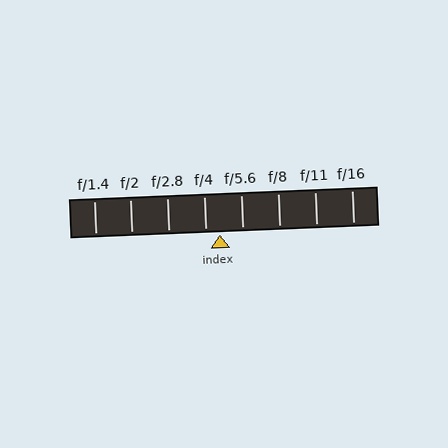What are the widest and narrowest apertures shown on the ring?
The widest aperture shown is f/1.4 and the narrowest is f/16.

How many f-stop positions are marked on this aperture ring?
There are 8 f-stop positions marked.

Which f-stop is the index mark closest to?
The index mark is closest to f/4.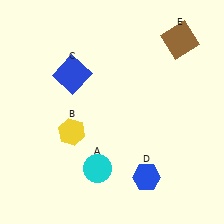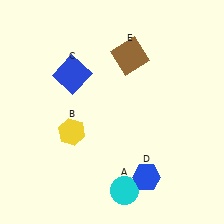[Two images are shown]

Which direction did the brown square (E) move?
The brown square (E) moved left.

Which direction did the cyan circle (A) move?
The cyan circle (A) moved right.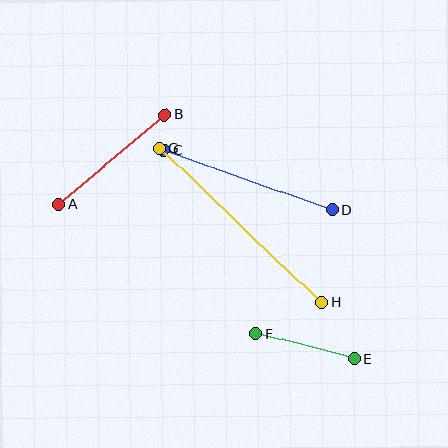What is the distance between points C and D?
The distance is approximately 178 pixels.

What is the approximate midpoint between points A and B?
The midpoint is at approximately (112, 160) pixels.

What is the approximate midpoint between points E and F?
The midpoint is at approximately (305, 346) pixels.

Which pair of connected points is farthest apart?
Points G and H are farthest apart.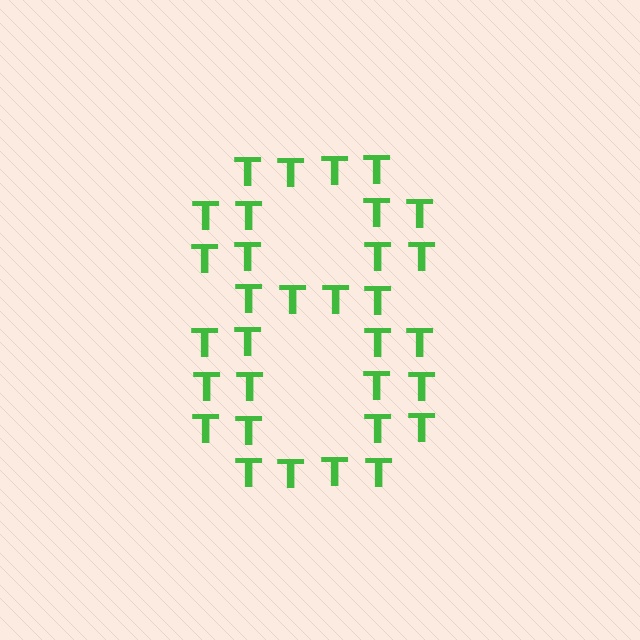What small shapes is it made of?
It is made of small letter T's.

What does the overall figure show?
The overall figure shows the digit 8.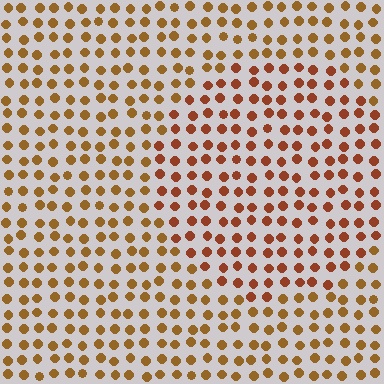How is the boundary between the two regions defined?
The boundary is defined purely by a slight shift in hue (about 22 degrees). Spacing, size, and orientation are identical on both sides.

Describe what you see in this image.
The image is filled with small brown elements in a uniform arrangement. A circle-shaped region is visible where the elements are tinted to a slightly different hue, forming a subtle color boundary.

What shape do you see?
I see a circle.